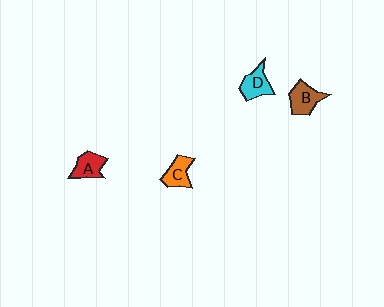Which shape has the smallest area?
Shape C (orange).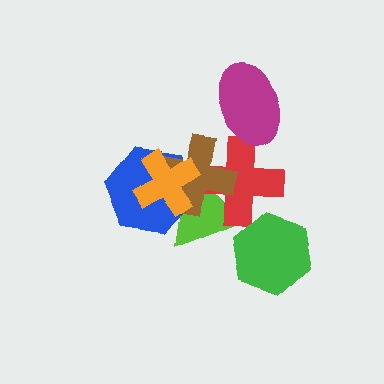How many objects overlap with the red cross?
3 objects overlap with the red cross.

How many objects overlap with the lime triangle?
4 objects overlap with the lime triangle.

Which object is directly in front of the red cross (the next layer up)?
The brown cross is directly in front of the red cross.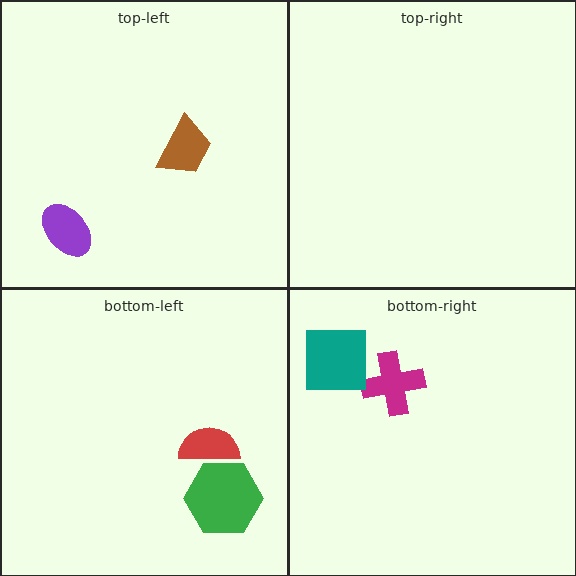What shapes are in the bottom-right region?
The magenta cross, the teal square.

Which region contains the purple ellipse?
The top-left region.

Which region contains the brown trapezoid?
The top-left region.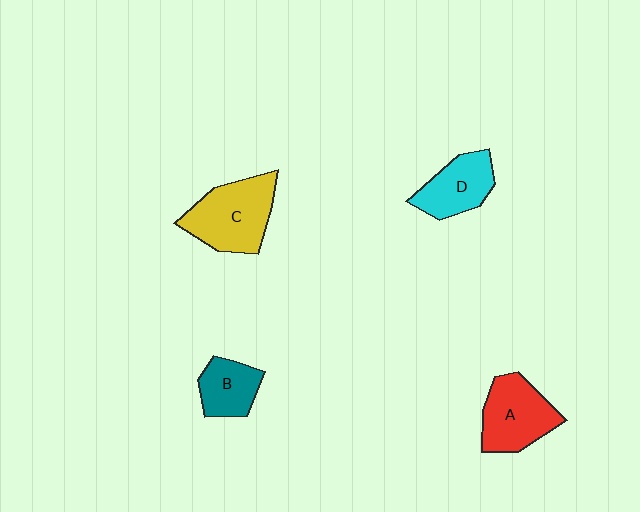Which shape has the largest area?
Shape C (yellow).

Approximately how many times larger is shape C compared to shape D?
Approximately 1.4 times.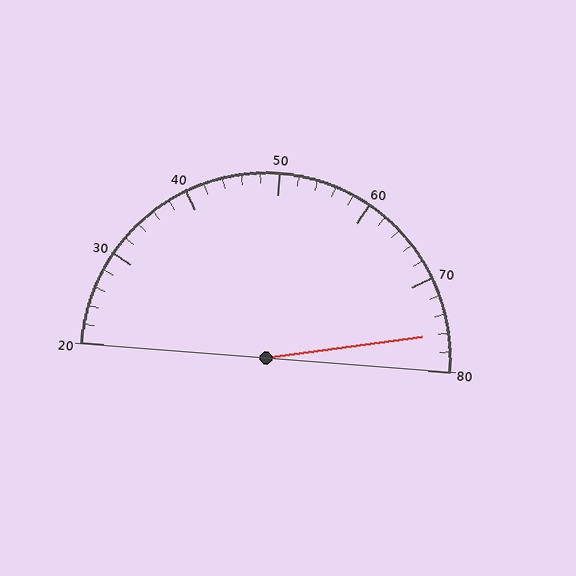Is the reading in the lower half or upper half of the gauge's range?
The reading is in the upper half of the range (20 to 80).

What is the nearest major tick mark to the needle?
The nearest major tick mark is 80.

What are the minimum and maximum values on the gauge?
The gauge ranges from 20 to 80.